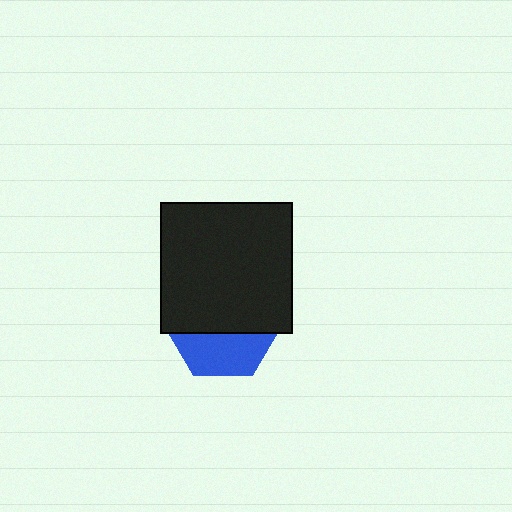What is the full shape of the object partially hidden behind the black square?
The partially hidden object is a blue hexagon.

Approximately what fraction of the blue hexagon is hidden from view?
Roughly 62% of the blue hexagon is hidden behind the black square.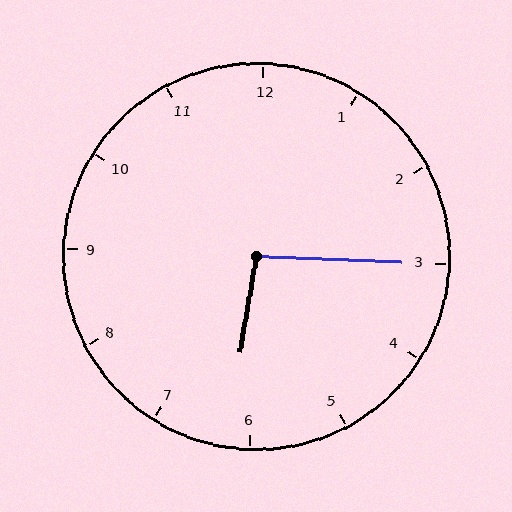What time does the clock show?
6:15.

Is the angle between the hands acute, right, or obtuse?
It is obtuse.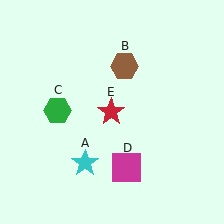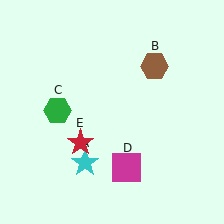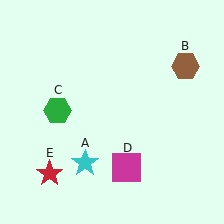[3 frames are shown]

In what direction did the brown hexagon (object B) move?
The brown hexagon (object B) moved right.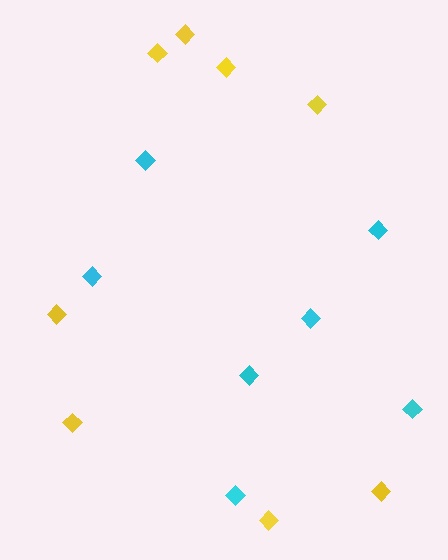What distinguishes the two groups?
There are 2 groups: one group of cyan diamonds (7) and one group of yellow diamonds (8).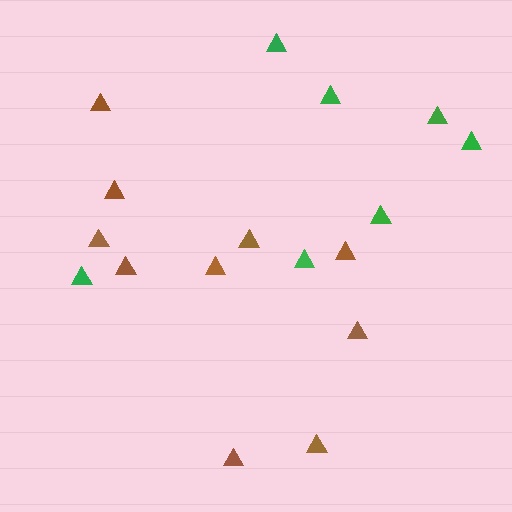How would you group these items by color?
There are 2 groups: one group of green triangles (7) and one group of brown triangles (10).